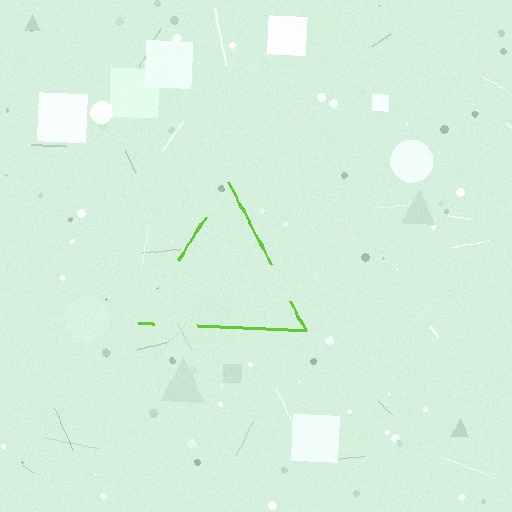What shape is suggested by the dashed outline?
The dashed outline suggests a triangle.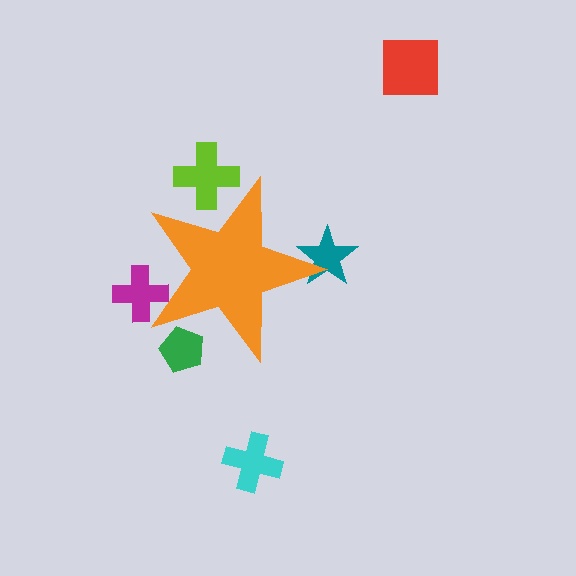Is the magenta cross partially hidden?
Yes, the magenta cross is partially hidden behind the orange star.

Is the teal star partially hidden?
Yes, the teal star is partially hidden behind the orange star.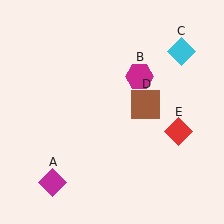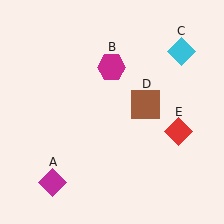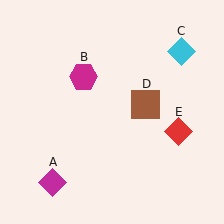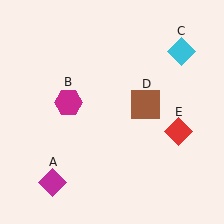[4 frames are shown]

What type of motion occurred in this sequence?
The magenta hexagon (object B) rotated counterclockwise around the center of the scene.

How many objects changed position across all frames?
1 object changed position: magenta hexagon (object B).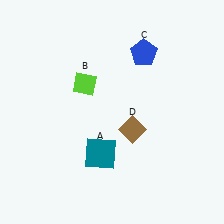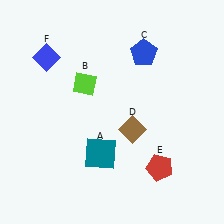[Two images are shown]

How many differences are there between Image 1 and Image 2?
There are 2 differences between the two images.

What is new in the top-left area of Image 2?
A blue diamond (F) was added in the top-left area of Image 2.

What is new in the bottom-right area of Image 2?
A red pentagon (E) was added in the bottom-right area of Image 2.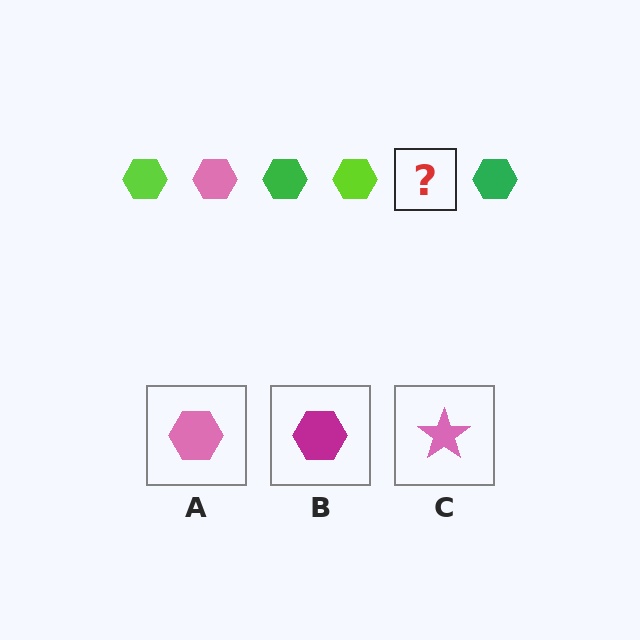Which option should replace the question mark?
Option A.